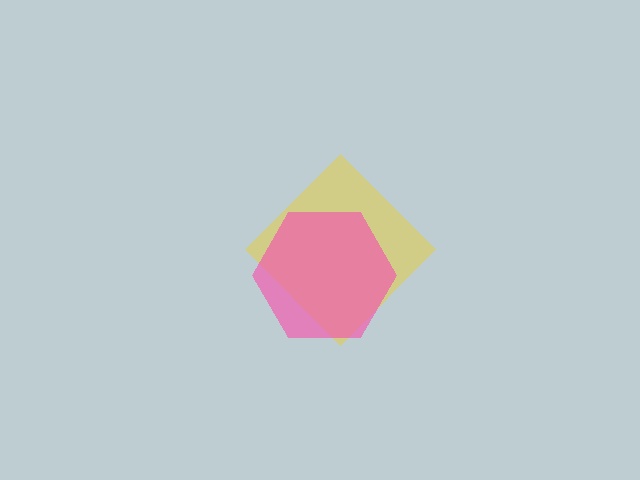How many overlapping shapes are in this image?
There are 2 overlapping shapes in the image.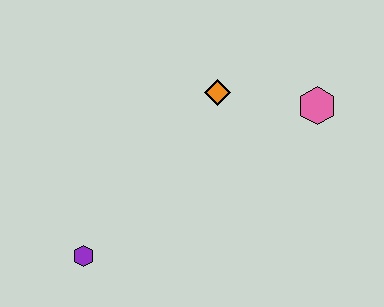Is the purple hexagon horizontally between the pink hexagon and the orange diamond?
No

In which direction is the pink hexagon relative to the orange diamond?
The pink hexagon is to the right of the orange diamond.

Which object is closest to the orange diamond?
The pink hexagon is closest to the orange diamond.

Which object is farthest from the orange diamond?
The purple hexagon is farthest from the orange diamond.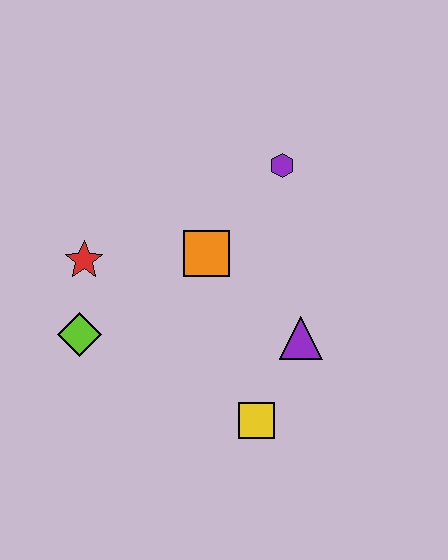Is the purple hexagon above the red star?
Yes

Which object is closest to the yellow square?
The purple triangle is closest to the yellow square.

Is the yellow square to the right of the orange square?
Yes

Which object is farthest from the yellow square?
The purple hexagon is farthest from the yellow square.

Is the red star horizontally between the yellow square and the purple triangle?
No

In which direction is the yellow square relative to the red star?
The yellow square is to the right of the red star.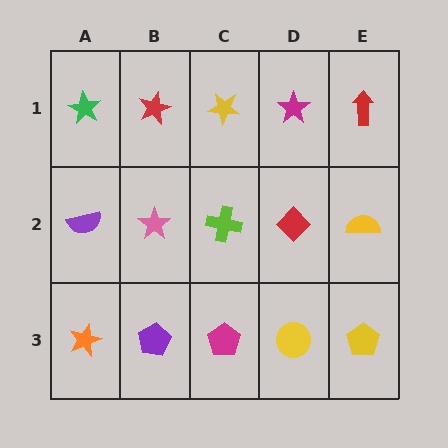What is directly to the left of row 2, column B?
A purple semicircle.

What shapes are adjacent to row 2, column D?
A magenta star (row 1, column D), a yellow circle (row 3, column D), a lime cross (row 2, column C), a yellow semicircle (row 2, column E).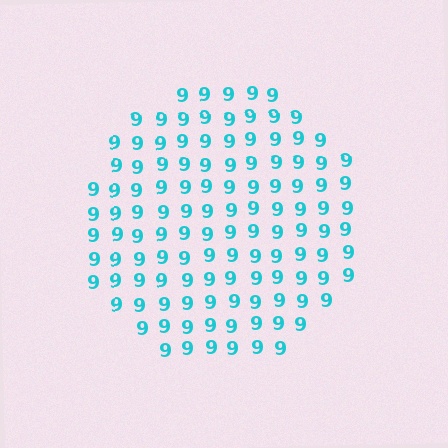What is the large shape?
The large shape is a circle.